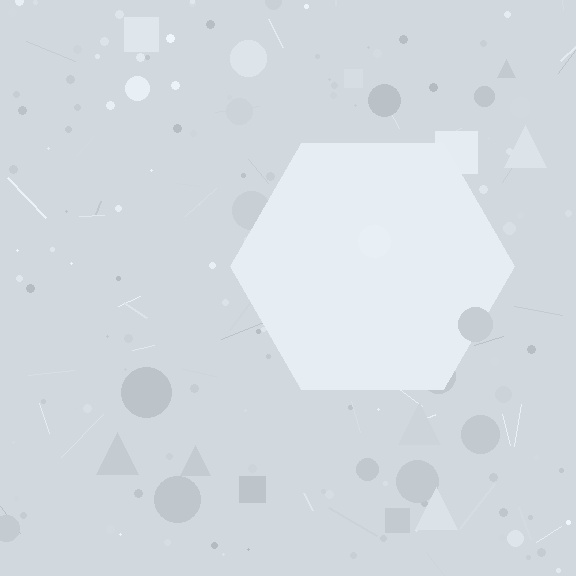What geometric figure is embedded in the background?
A hexagon is embedded in the background.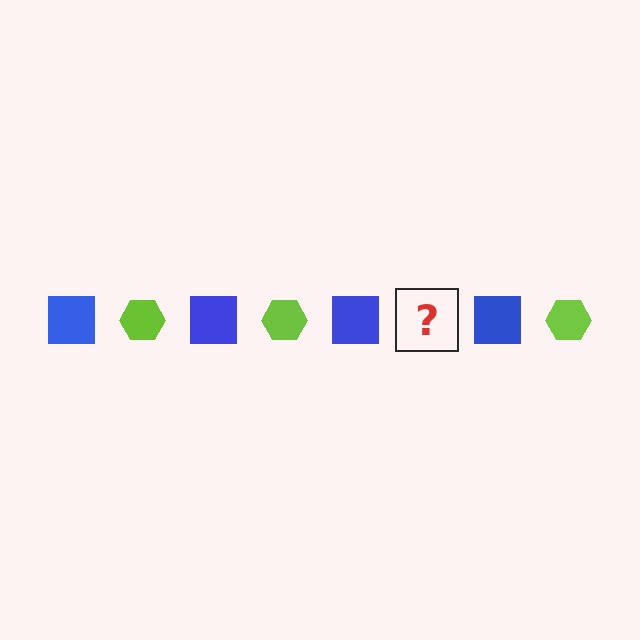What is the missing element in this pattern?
The missing element is a lime hexagon.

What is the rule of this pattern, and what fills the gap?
The rule is that the pattern alternates between blue square and lime hexagon. The gap should be filled with a lime hexagon.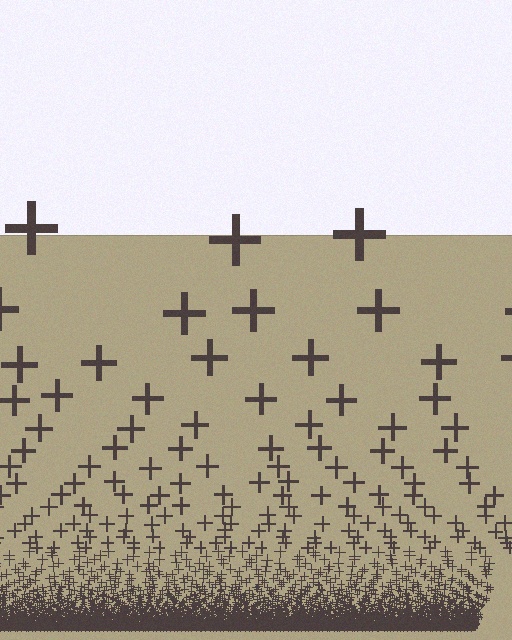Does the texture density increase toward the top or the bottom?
Density increases toward the bottom.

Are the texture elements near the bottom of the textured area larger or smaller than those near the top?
Smaller. The gradient is inverted — elements near the bottom are smaller and denser.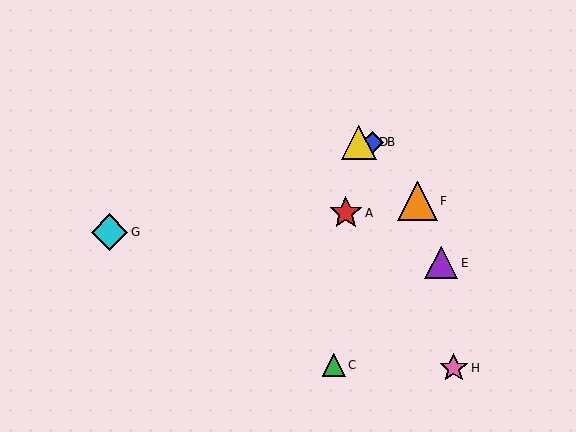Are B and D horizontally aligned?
Yes, both are at y≈142.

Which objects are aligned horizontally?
Objects B, D are aligned horizontally.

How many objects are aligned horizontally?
2 objects (B, D) are aligned horizontally.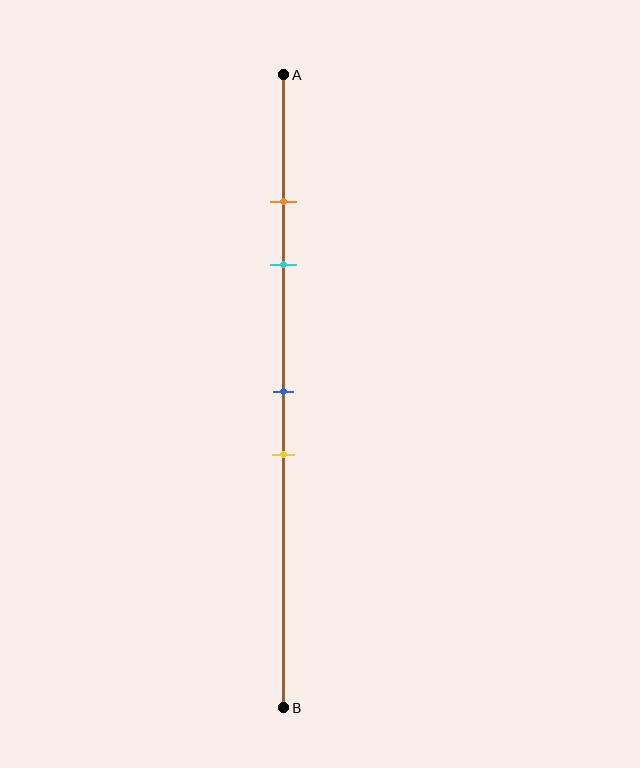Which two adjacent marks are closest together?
The orange and cyan marks are the closest adjacent pair.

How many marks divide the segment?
There are 4 marks dividing the segment.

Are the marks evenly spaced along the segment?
No, the marks are not evenly spaced.